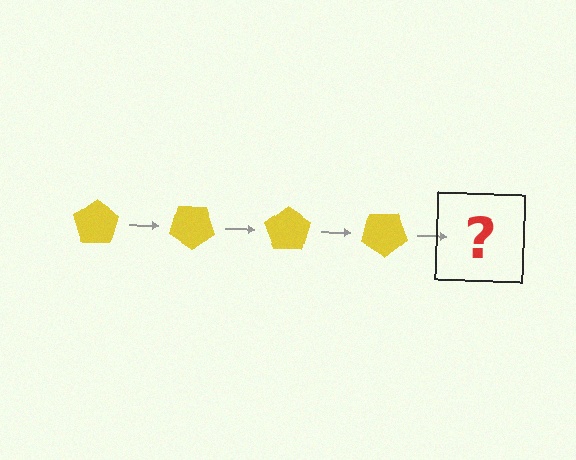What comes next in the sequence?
The next element should be a yellow pentagon rotated 140 degrees.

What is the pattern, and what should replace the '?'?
The pattern is that the pentagon rotates 35 degrees each step. The '?' should be a yellow pentagon rotated 140 degrees.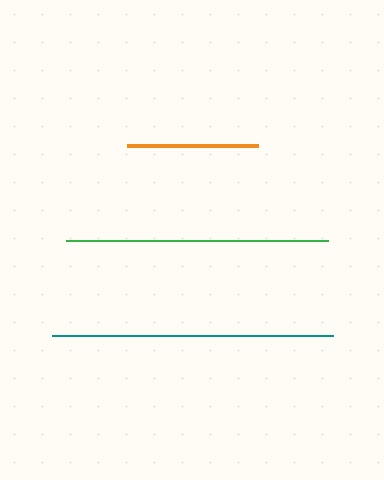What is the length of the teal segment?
The teal segment is approximately 281 pixels long.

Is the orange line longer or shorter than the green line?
The green line is longer than the orange line.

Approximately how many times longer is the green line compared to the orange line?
The green line is approximately 2.0 times the length of the orange line.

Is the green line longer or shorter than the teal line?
The teal line is longer than the green line.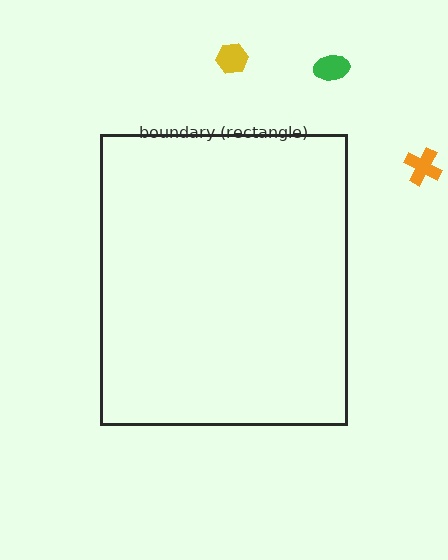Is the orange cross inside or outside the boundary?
Outside.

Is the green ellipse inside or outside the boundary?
Outside.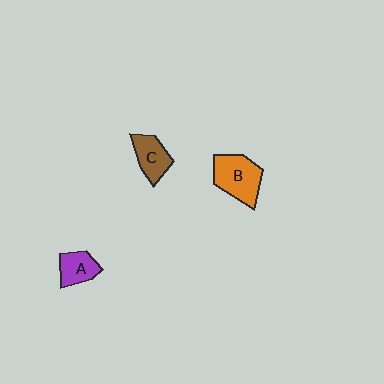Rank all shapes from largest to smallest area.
From largest to smallest: B (orange), C (brown), A (purple).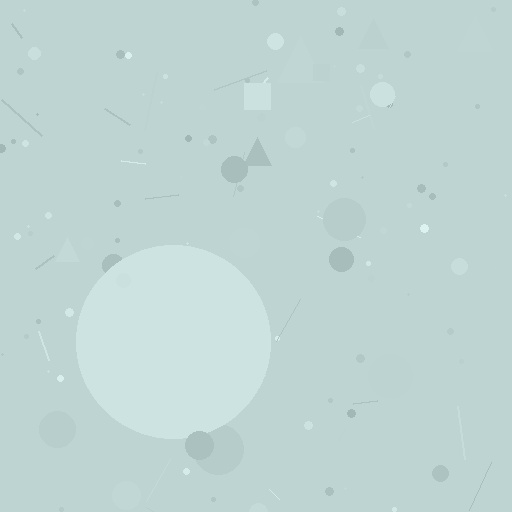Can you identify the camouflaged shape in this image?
The camouflaged shape is a circle.